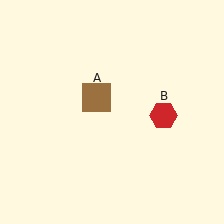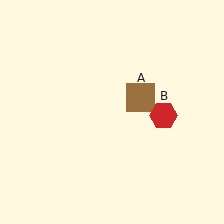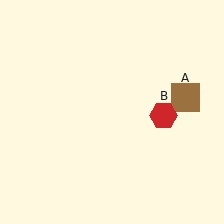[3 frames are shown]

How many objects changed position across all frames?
1 object changed position: brown square (object A).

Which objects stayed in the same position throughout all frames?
Red hexagon (object B) remained stationary.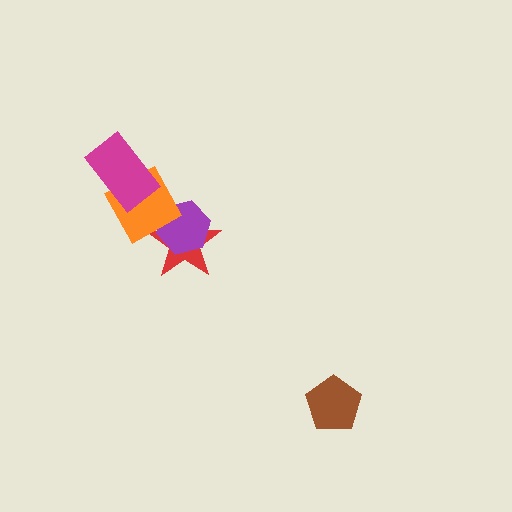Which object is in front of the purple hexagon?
The orange diamond is in front of the purple hexagon.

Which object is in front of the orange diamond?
The magenta rectangle is in front of the orange diamond.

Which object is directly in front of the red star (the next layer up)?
The purple hexagon is directly in front of the red star.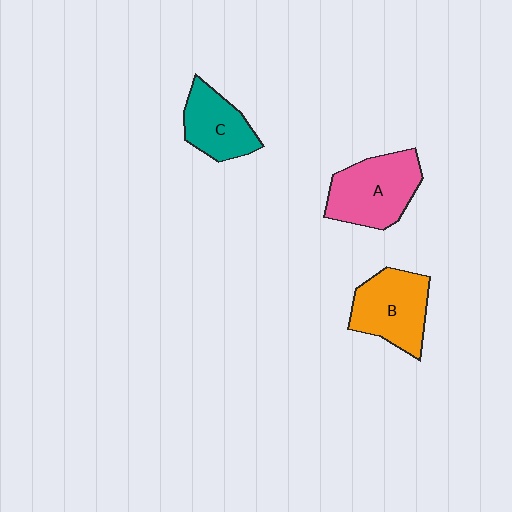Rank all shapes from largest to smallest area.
From largest to smallest: A (pink), B (orange), C (teal).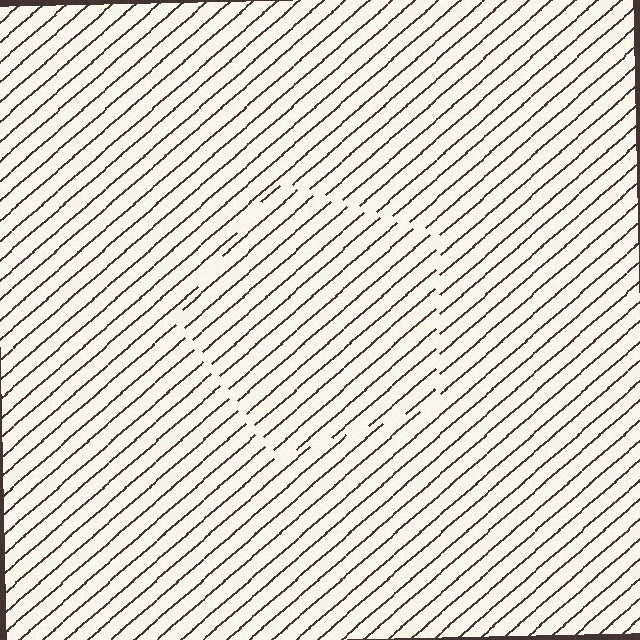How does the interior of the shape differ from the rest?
The interior of the shape contains the same grating, shifted by half a period — the contour is defined by the phase discontinuity where line-ends from the inner and outer gratings abut.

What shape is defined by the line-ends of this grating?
An illusory pentagon. The interior of the shape contains the same grating, shifted by half a period — the contour is defined by the phase discontinuity where line-ends from the inner and outer gratings abut.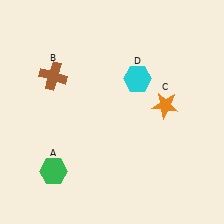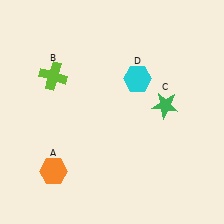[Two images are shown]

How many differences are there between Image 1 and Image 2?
There are 3 differences between the two images.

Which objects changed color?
A changed from green to orange. B changed from brown to lime. C changed from orange to green.